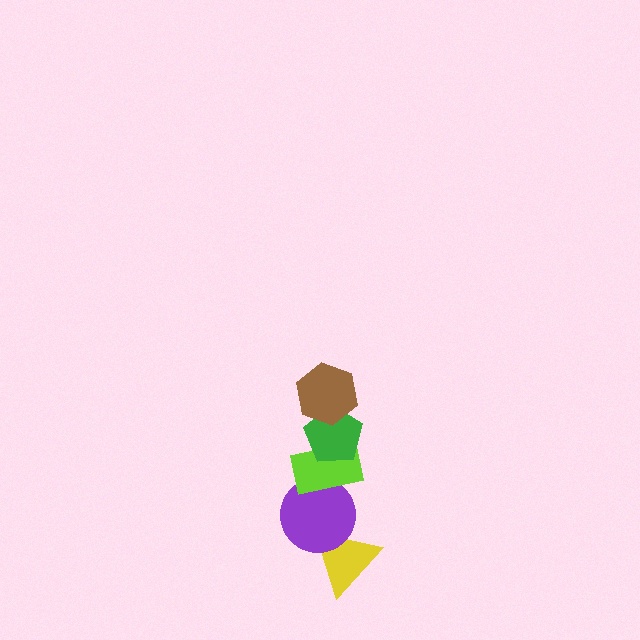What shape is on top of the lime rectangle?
The green pentagon is on top of the lime rectangle.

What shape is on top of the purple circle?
The lime rectangle is on top of the purple circle.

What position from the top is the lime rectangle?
The lime rectangle is 3rd from the top.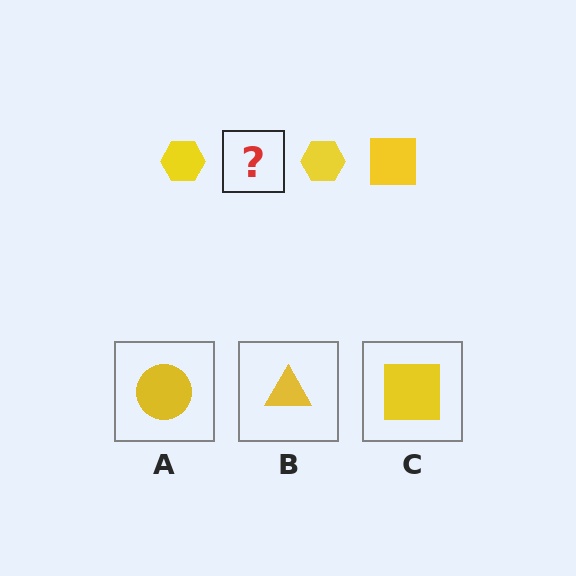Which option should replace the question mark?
Option C.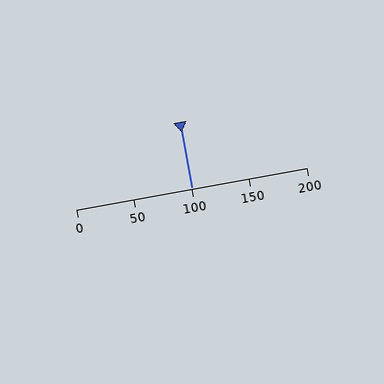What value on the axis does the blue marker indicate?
The marker indicates approximately 100.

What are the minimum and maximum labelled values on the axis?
The axis runs from 0 to 200.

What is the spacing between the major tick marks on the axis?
The major ticks are spaced 50 apart.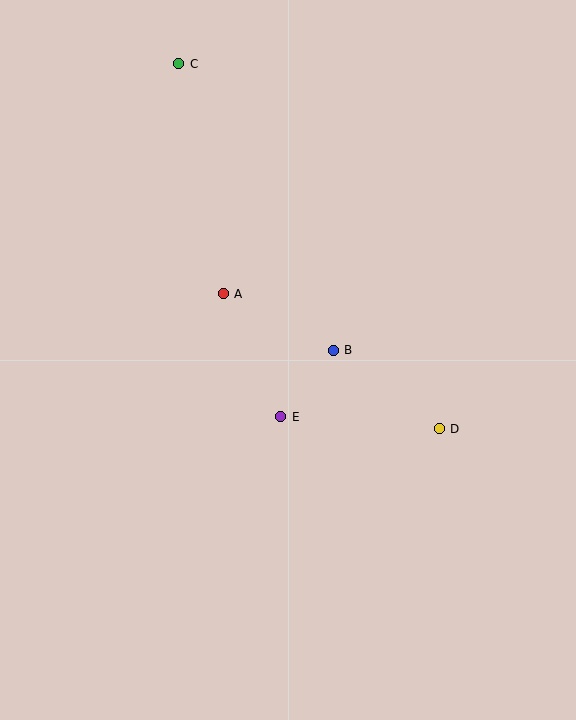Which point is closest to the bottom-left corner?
Point E is closest to the bottom-left corner.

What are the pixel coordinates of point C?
Point C is at (179, 64).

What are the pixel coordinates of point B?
Point B is at (333, 350).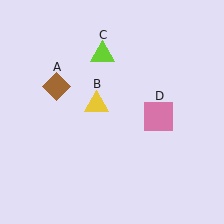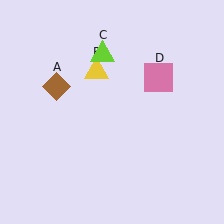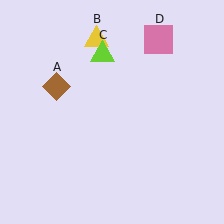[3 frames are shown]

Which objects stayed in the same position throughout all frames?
Brown diamond (object A) and lime triangle (object C) remained stationary.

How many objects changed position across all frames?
2 objects changed position: yellow triangle (object B), pink square (object D).